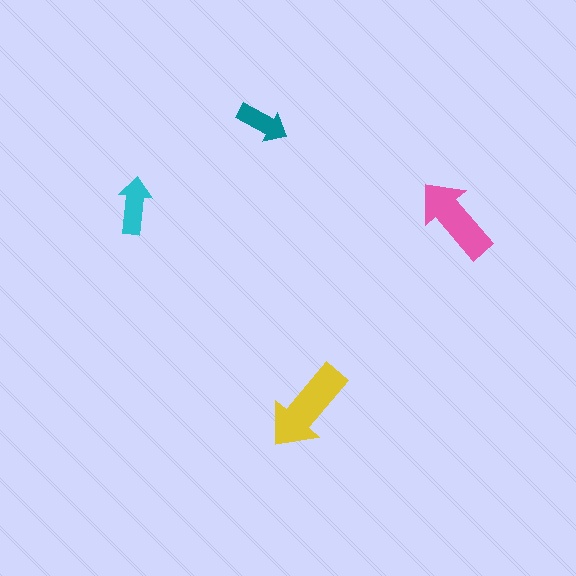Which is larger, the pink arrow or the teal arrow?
The pink one.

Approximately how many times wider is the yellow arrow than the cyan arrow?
About 1.5 times wider.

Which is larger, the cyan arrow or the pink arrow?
The pink one.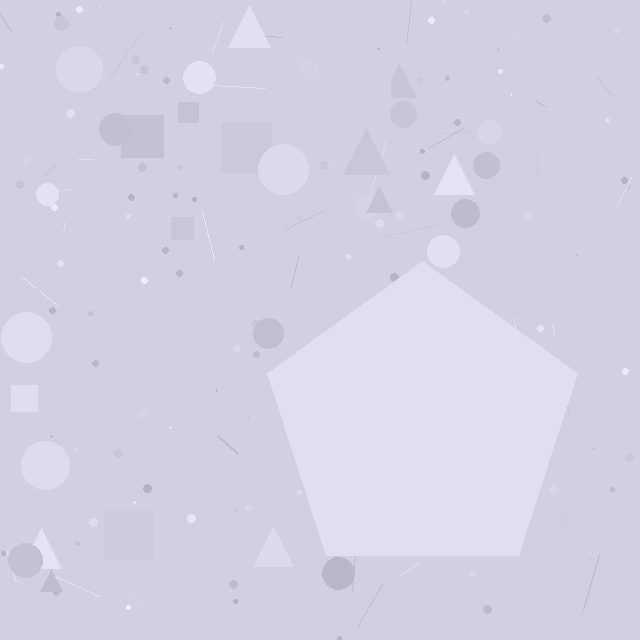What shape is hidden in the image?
A pentagon is hidden in the image.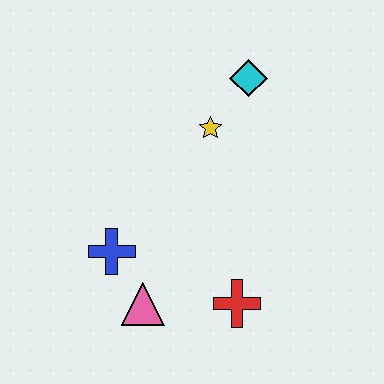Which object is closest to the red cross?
The pink triangle is closest to the red cross.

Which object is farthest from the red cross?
The cyan diamond is farthest from the red cross.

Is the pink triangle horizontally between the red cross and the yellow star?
No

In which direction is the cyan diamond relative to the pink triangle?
The cyan diamond is above the pink triangle.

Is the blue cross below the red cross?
No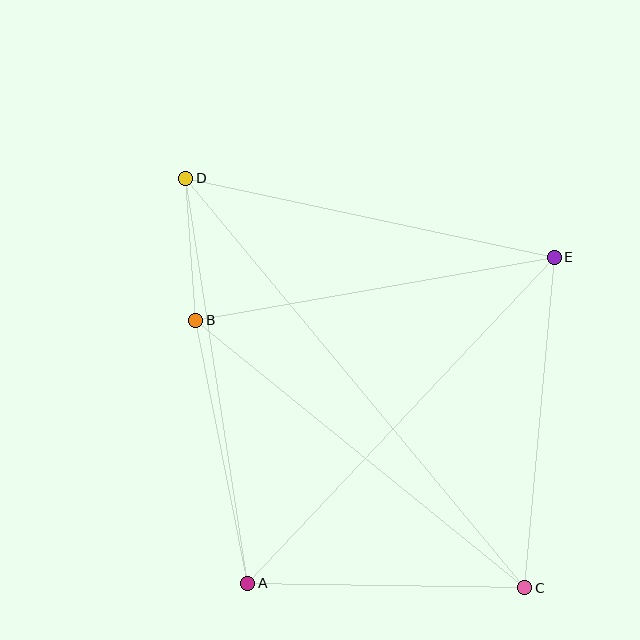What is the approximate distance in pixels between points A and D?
The distance between A and D is approximately 410 pixels.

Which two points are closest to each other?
Points B and D are closest to each other.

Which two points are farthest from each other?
Points C and D are farthest from each other.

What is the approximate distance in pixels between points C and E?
The distance between C and E is approximately 332 pixels.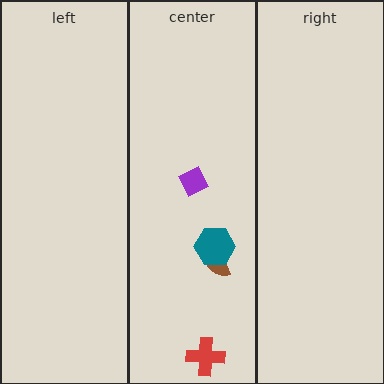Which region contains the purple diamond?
The center region.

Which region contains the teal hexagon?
The center region.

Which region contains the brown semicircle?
The center region.